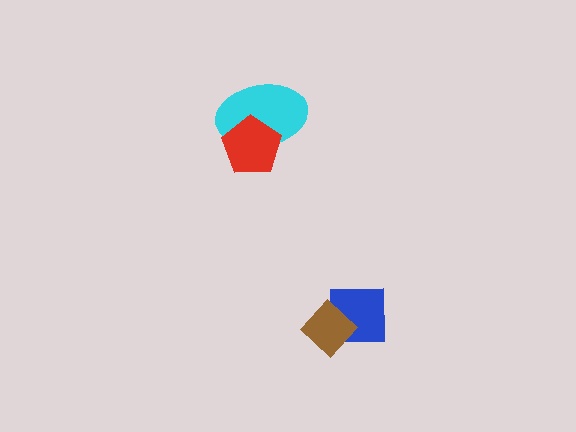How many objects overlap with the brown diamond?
1 object overlaps with the brown diamond.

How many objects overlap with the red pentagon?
1 object overlaps with the red pentagon.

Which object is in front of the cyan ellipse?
The red pentagon is in front of the cyan ellipse.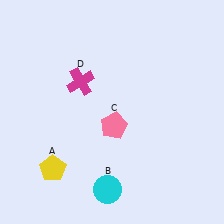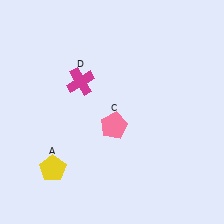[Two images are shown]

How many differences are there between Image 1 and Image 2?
There is 1 difference between the two images.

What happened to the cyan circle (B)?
The cyan circle (B) was removed in Image 2. It was in the bottom-left area of Image 1.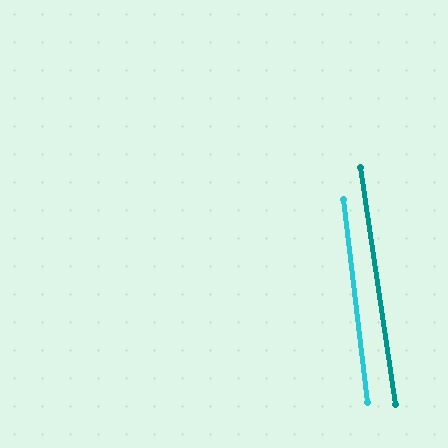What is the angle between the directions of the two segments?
Approximately 1 degree.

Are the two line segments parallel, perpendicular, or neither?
Parallel — their directions differ by only 1.5°.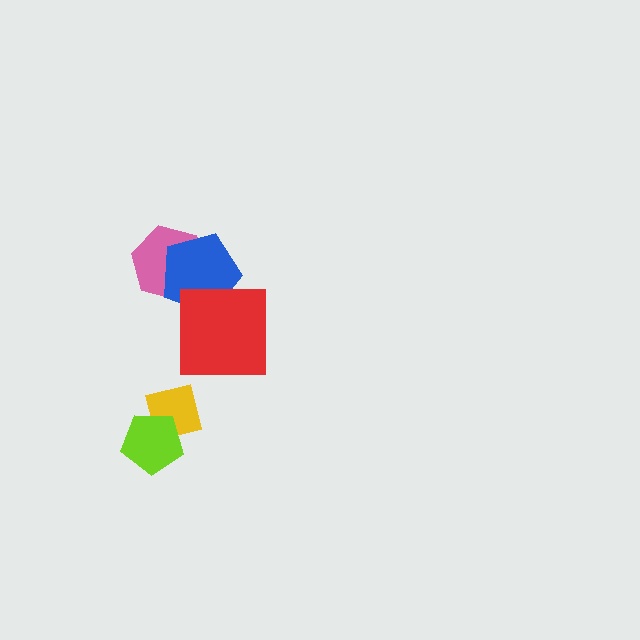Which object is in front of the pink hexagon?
The blue pentagon is in front of the pink hexagon.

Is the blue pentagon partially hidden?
Yes, it is partially covered by another shape.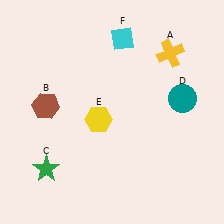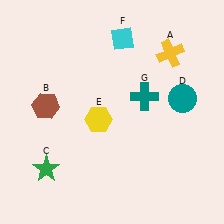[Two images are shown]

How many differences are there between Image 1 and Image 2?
There is 1 difference between the two images.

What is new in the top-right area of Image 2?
A teal cross (G) was added in the top-right area of Image 2.